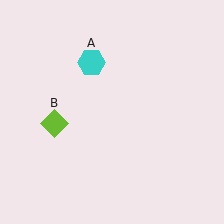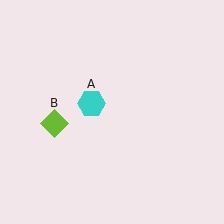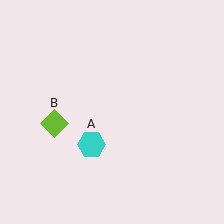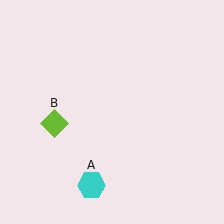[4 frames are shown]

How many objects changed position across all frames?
1 object changed position: cyan hexagon (object A).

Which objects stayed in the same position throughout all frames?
Lime diamond (object B) remained stationary.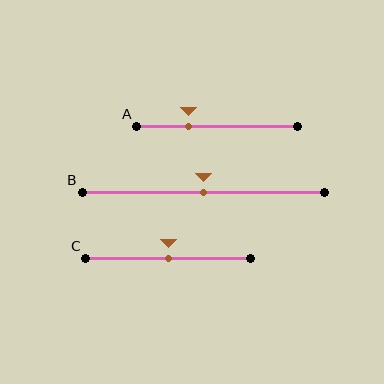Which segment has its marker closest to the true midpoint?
Segment B has its marker closest to the true midpoint.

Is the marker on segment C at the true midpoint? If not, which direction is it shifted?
Yes, the marker on segment C is at the true midpoint.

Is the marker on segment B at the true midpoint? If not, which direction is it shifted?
Yes, the marker on segment B is at the true midpoint.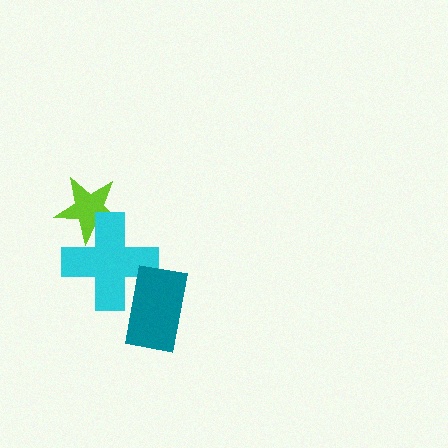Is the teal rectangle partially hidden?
No, no other shape covers it.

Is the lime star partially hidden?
Yes, it is partially covered by another shape.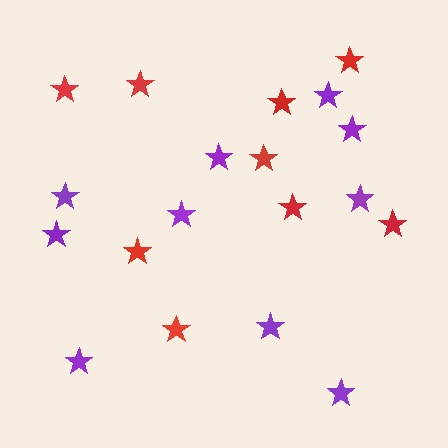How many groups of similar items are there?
There are 2 groups: one group of purple stars (10) and one group of red stars (9).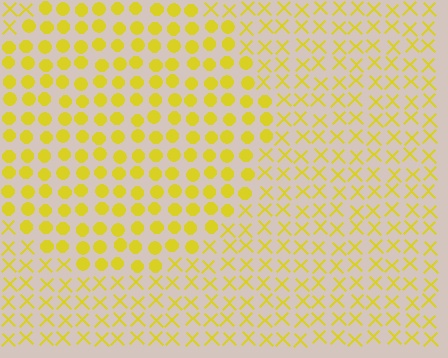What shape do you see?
I see a circle.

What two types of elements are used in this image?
The image uses circles inside the circle region and X marks outside it.